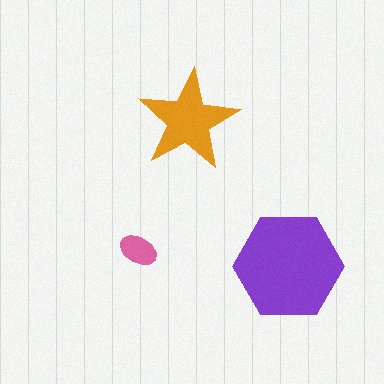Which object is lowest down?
The purple hexagon is bottommost.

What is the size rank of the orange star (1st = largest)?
2nd.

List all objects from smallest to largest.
The pink ellipse, the orange star, the purple hexagon.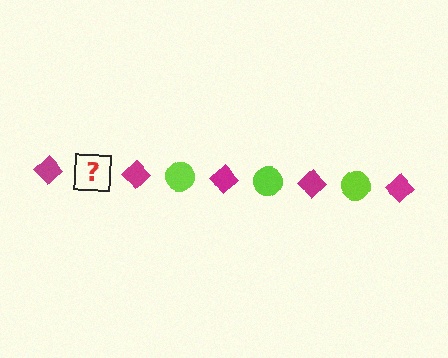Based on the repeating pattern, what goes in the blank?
The blank should be a lime circle.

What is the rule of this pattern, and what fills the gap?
The rule is that the pattern alternates between magenta diamond and lime circle. The gap should be filled with a lime circle.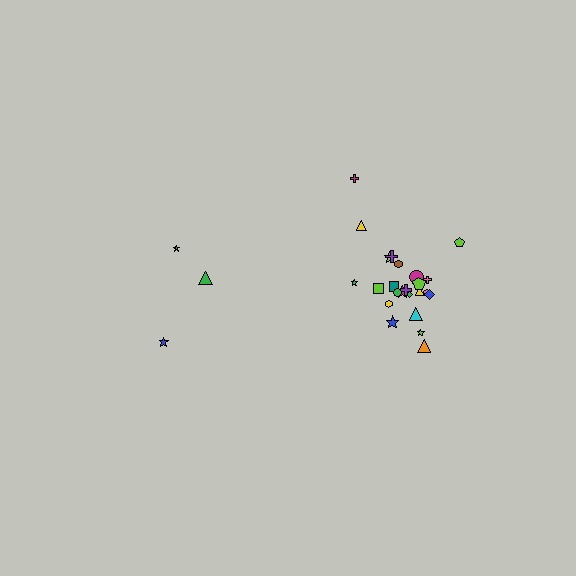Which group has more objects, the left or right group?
The right group.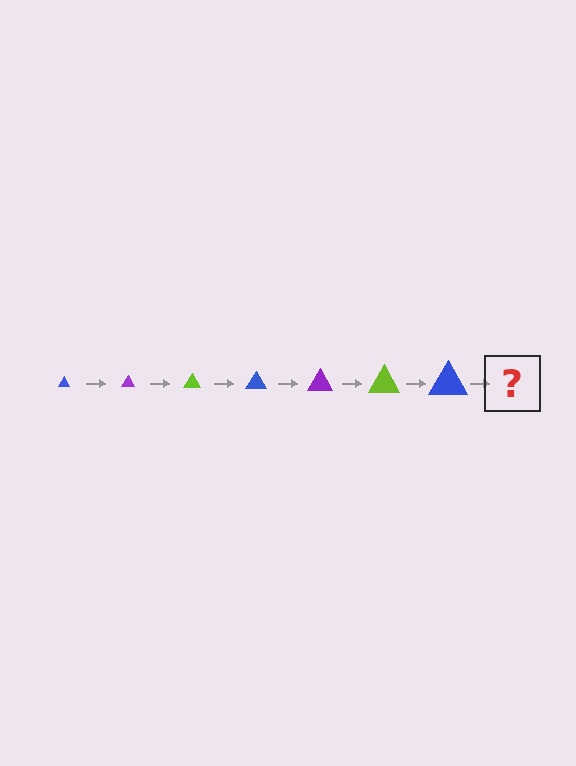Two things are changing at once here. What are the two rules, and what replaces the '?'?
The two rules are that the triangle grows larger each step and the color cycles through blue, purple, and lime. The '?' should be a purple triangle, larger than the previous one.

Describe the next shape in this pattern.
It should be a purple triangle, larger than the previous one.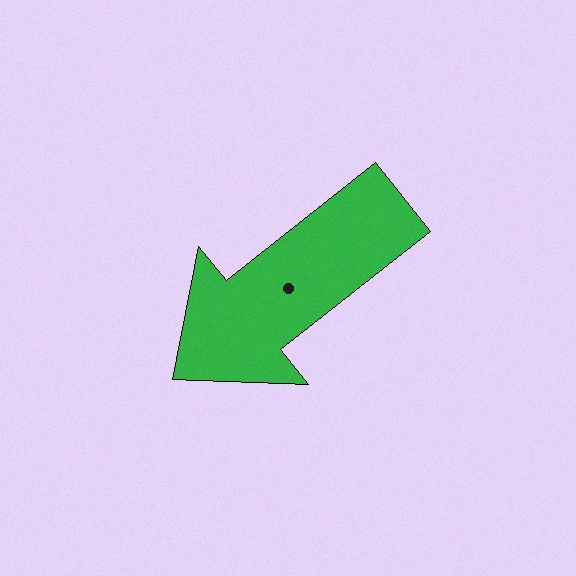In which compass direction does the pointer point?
Southwest.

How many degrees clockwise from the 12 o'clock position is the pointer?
Approximately 232 degrees.